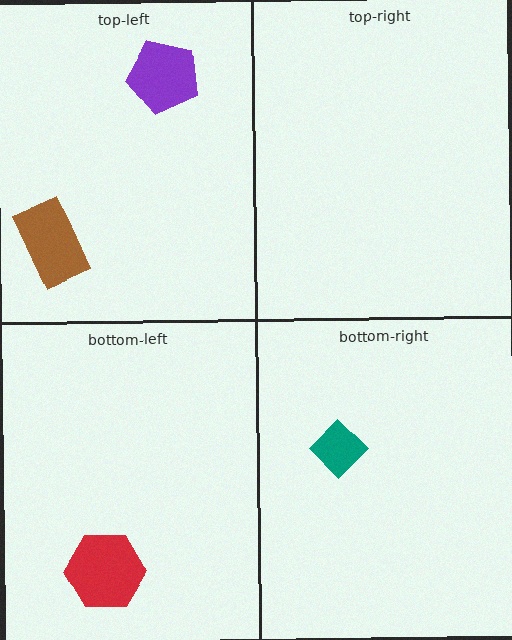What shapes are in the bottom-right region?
The teal diamond.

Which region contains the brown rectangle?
The top-left region.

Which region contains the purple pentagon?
The top-left region.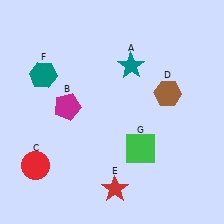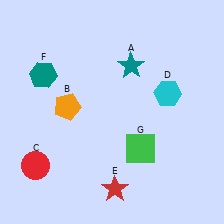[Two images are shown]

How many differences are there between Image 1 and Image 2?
There are 2 differences between the two images.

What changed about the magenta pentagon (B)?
In Image 1, B is magenta. In Image 2, it changed to orange.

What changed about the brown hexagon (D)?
In Image 1, D is brown. In Image 2, it changed to cyan.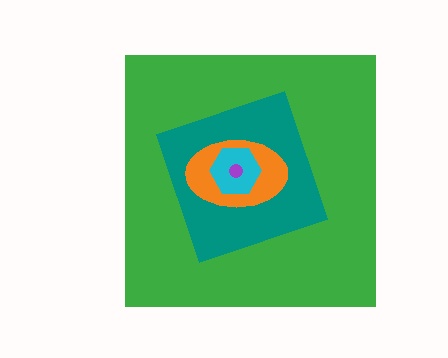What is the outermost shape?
The green square.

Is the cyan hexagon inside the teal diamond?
Yes.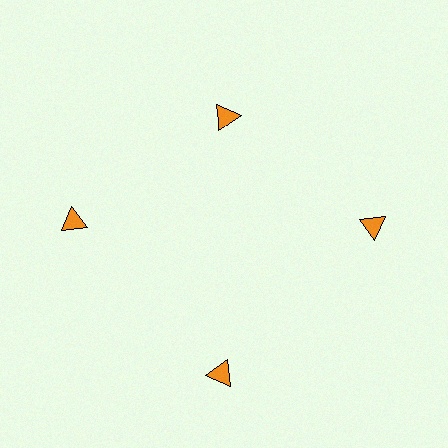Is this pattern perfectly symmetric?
No. The 4 orange triangles are arranged in a ring, but one element near the 12 o'clock position is pulled inward toward the center, breaking the 4-fold rotational symmetry.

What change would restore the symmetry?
The symmetry would be restored by moving it outward, back onto the ring so that all 4 triangles sit at equal angles and equal distance from the center.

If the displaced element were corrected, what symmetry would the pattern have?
It would have 4-fold rotational symmetry — the pattern would map onto itself every 90 degrees.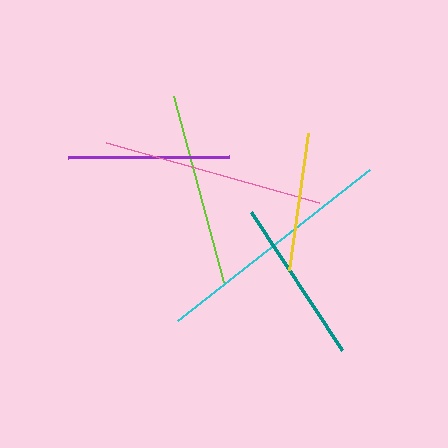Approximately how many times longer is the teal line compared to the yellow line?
The teal line is approximately 1.2 times the length of the yellow line.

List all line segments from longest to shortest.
From longest to shortest: cyan, pink, lime, teal, purple, yellow.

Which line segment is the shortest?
The yellow line is the shortest at approximately 139 pixels.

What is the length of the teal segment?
The teal segment is approximately 165 pixels long.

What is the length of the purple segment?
The purple segment is approximately 160 pixels long.